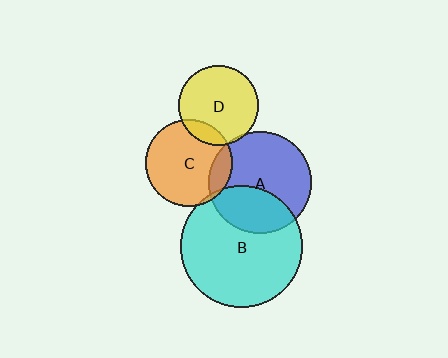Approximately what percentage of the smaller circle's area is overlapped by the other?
Approximately 35%.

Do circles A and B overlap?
Yes.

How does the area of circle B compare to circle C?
Approximately 2.0 times.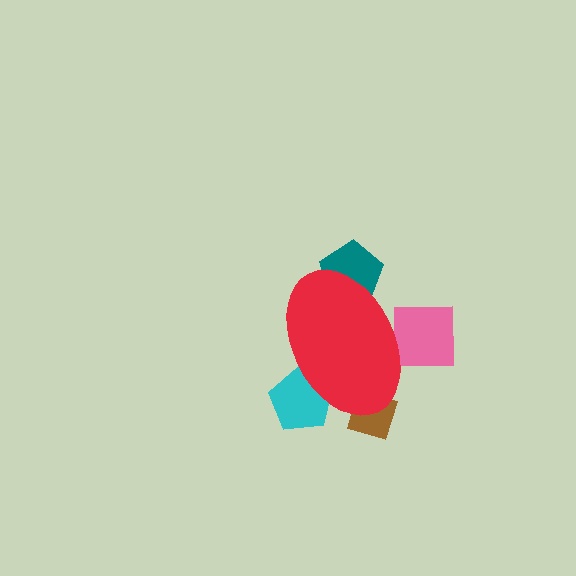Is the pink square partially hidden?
Yes, the pink square is partially hidden behind the red ellipse.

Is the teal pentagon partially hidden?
Yes, the teal pentagon is partially hidden behind the red ellipse.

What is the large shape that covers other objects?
A red ellipse.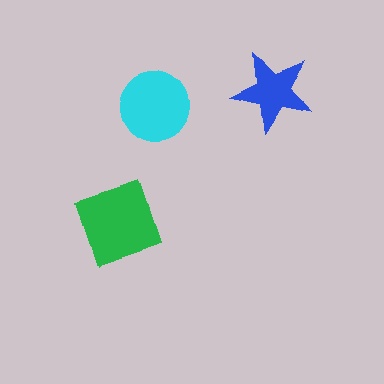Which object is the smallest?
The blue star.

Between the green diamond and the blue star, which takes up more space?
The green diamond.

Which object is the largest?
The green diamond.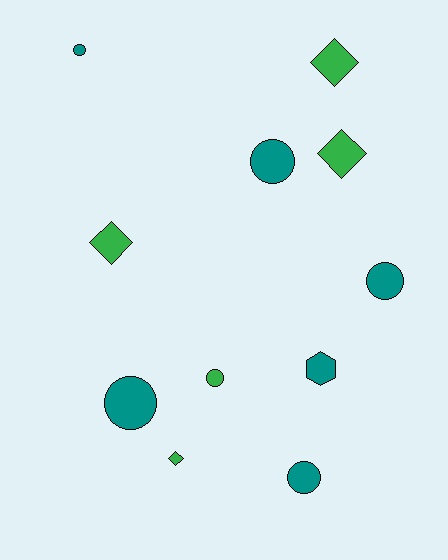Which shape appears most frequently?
Circle, with 6 objects.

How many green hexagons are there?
There are no green hexagons.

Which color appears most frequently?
Teal, with 6 objects.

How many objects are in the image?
There are 11 objects.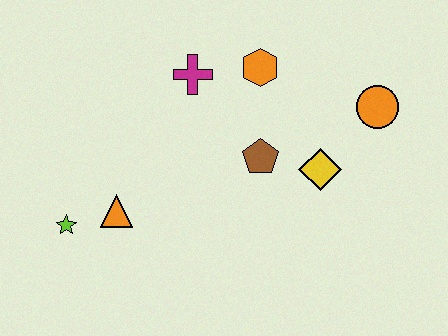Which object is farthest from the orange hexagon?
The lime star is farthest from the orange hexagon.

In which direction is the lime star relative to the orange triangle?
The lime star is to the left of the orange triangle.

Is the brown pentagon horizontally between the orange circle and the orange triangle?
Yes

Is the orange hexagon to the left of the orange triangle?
No